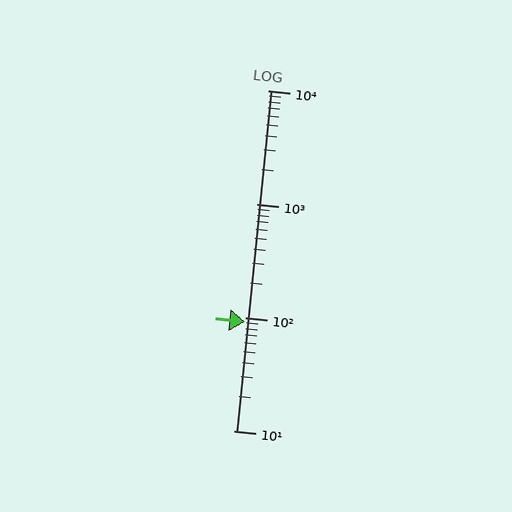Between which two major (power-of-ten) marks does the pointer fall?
The pointer is between 10 and 100.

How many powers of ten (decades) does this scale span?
The scale spans 3 decades, from 10 to 10000.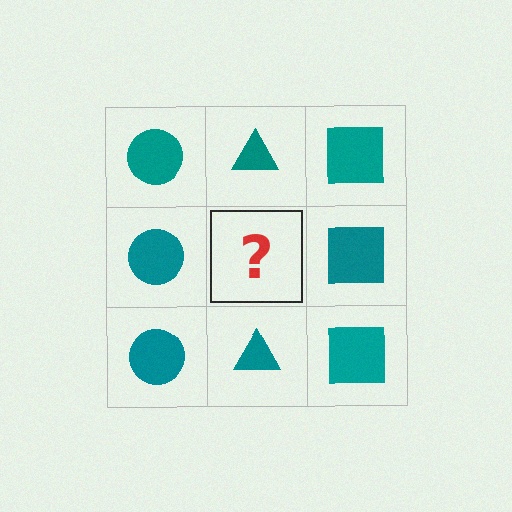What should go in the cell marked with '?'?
The missing cell should contain a teal triangle.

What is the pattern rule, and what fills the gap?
The rule is that each column has a consistent shape. The gap should be filled with a teal triangle.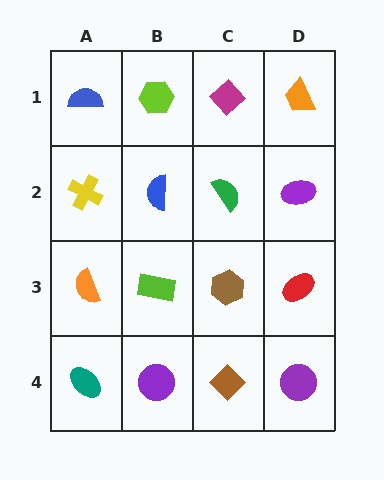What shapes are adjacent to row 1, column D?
A purple ellipse (row 2, column D), a magenta diamond (row 1, column C).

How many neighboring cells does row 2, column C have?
4.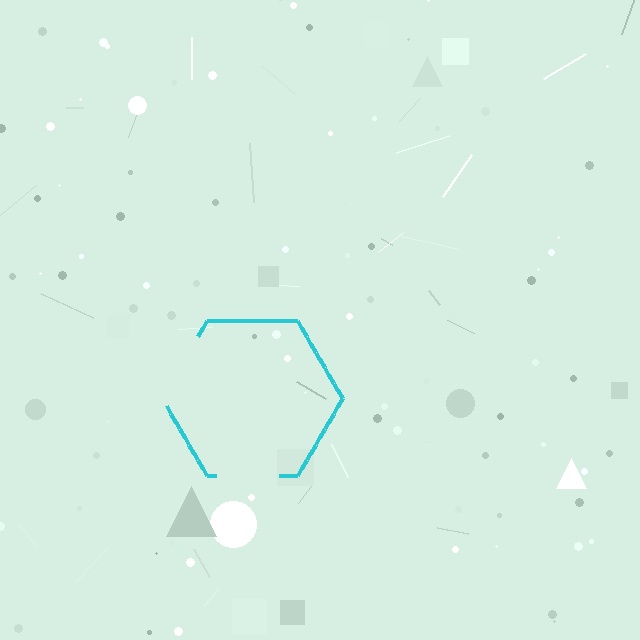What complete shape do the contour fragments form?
The contour fragments form a hexagon.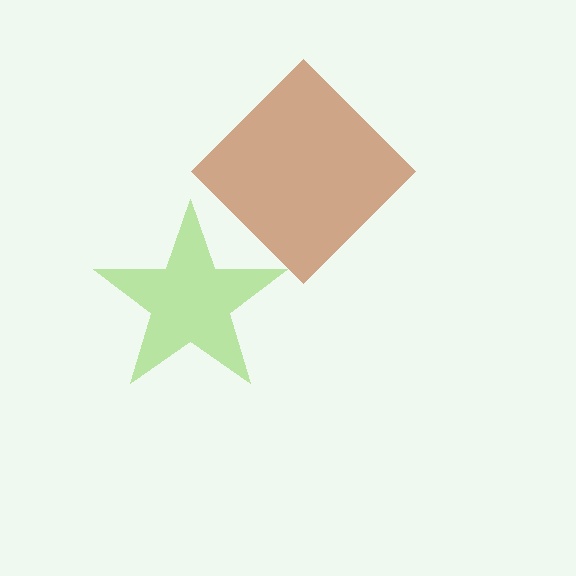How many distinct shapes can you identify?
There are 2 distinct shapes: a brown diamond, a lime star.